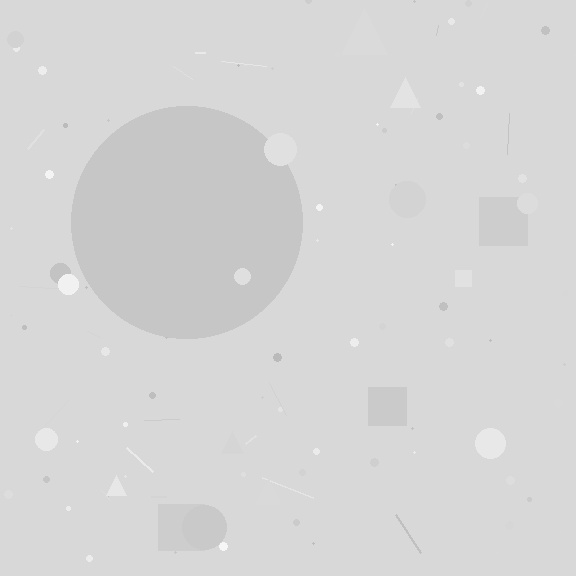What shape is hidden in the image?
A circle is hidden in the image.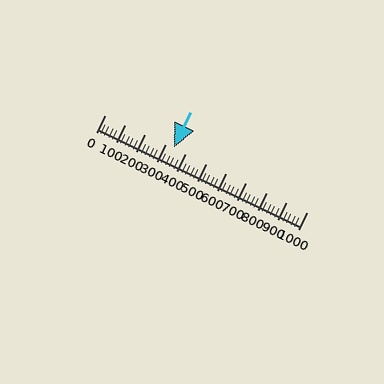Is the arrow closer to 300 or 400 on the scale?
The arrow is closer to 300.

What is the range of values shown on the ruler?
The ruler shows values from 0 to 1000.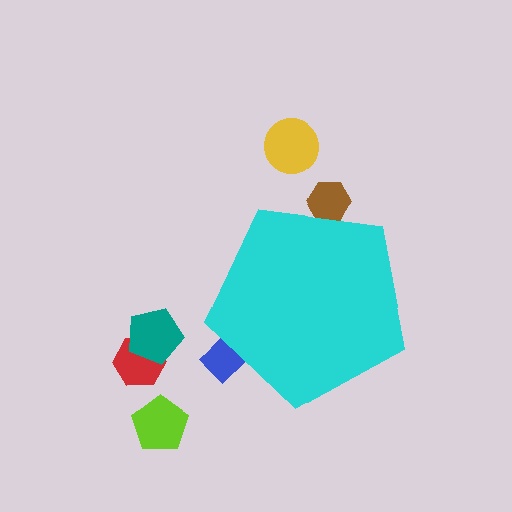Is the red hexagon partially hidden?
No, the red hexagon is fully visible.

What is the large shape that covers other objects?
A cyan pentagon.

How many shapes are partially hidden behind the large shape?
2 shapes are partially hidden.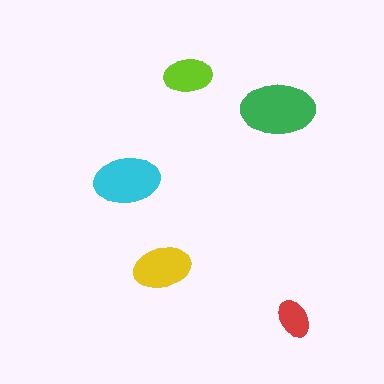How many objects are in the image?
There are 5 objects in the image.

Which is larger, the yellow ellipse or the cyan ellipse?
The cyan one.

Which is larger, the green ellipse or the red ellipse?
The green one.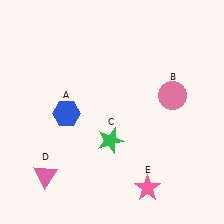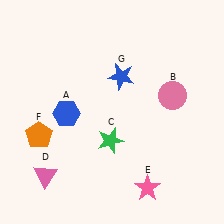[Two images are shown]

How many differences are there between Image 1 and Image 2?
There are 2 differences between the two images.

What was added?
An orange pentagon (F), a blue star (G) were added in Image 2.